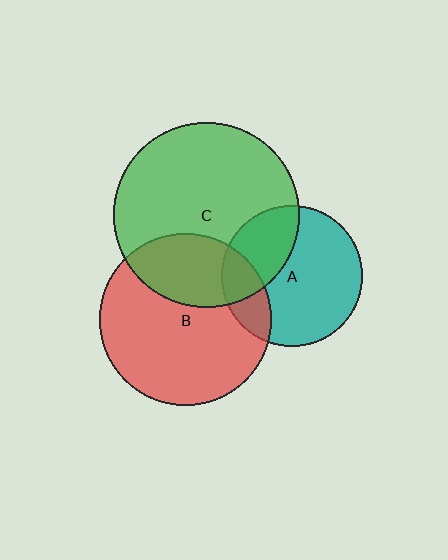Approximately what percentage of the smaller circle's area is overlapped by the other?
Approximately 30%.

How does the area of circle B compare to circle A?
Approximately 1.5 times.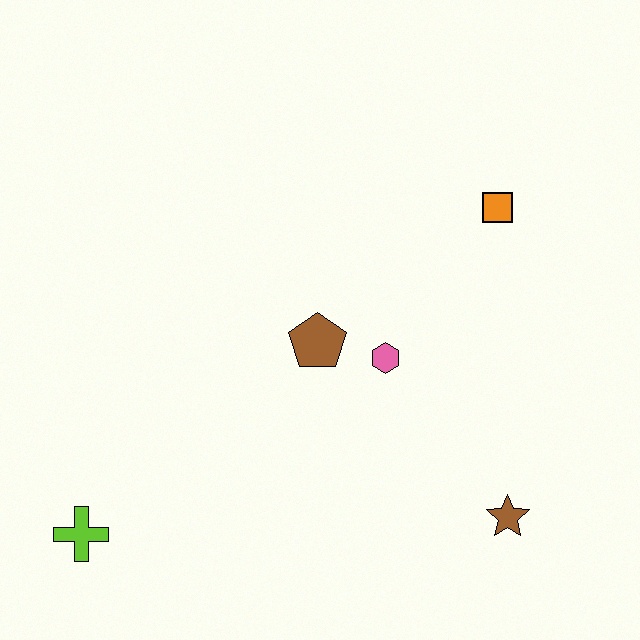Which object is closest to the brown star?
The pink hexagon is closest to the brown star.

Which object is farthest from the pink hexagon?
The lime cross is farthest from the pink hexagon.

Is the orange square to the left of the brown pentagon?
No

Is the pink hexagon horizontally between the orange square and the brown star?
No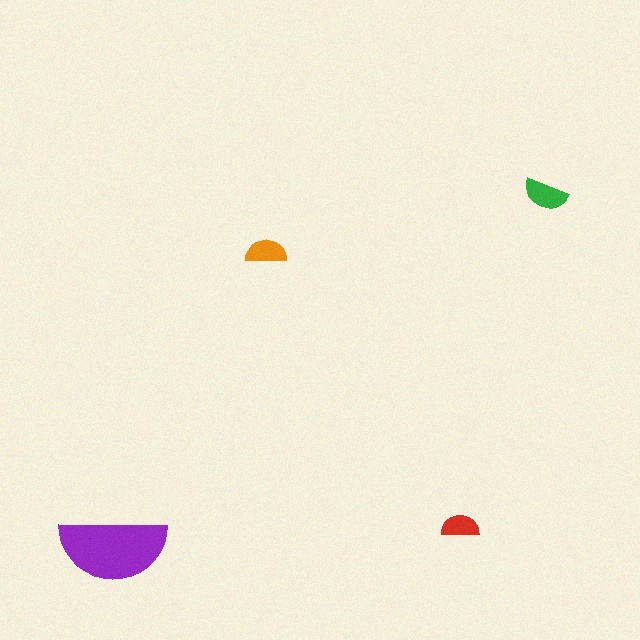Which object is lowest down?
The purple semicircle is bottommost.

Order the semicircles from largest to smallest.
the purple one, the green one, the orange one, the red one.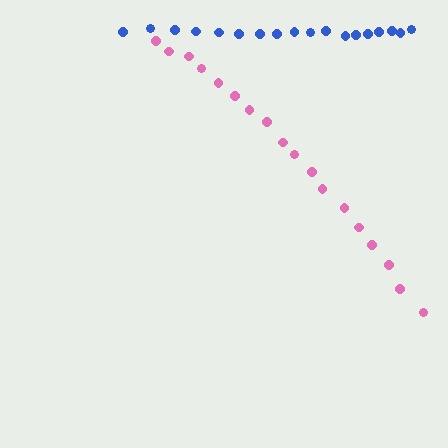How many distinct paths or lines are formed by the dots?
There are 2 distinct paths.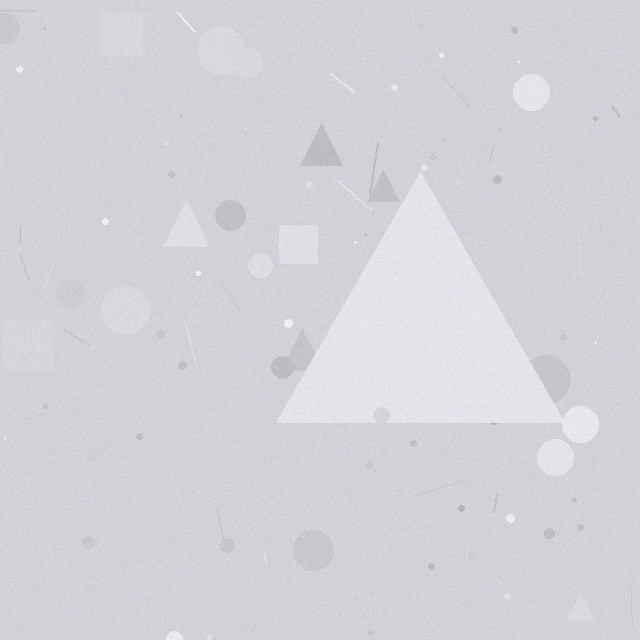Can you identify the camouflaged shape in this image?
The camouflaged shape is a triangle.